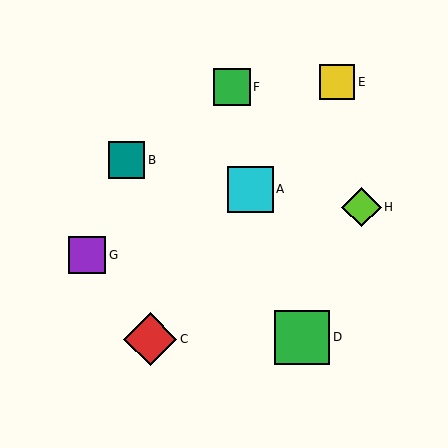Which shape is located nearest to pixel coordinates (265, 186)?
The cyan square (labeled A) at (250, 189) is nearest to that location.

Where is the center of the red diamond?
The center of the red diamond is at (150, 339).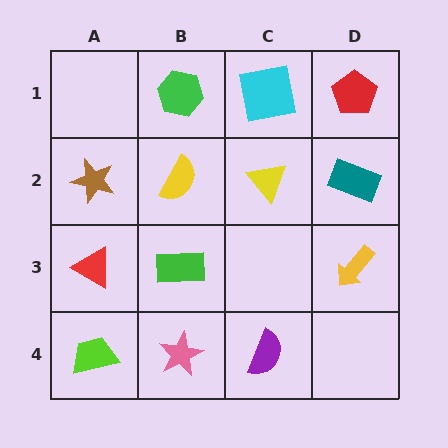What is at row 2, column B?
A yellow semicircle.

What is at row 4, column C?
A purple semicircle.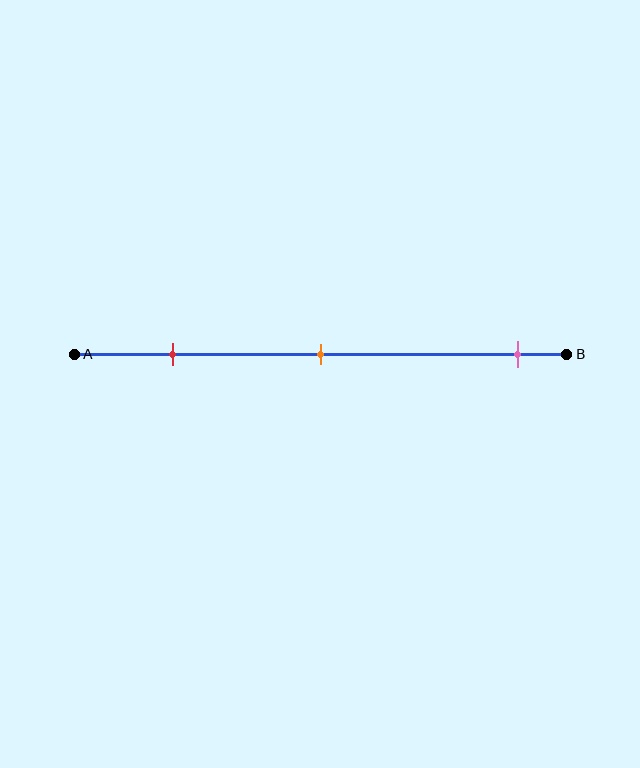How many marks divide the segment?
There are 3 marks dividing the segment.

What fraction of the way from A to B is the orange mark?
The orange mark is approximately 50% (0.5) of the way from A to B.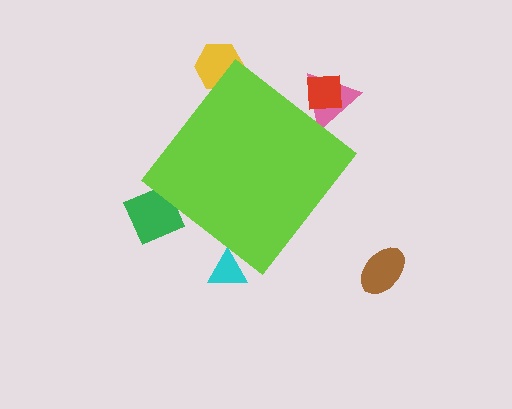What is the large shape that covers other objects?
A lime diamond.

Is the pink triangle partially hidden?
Yes, the pink triangle is partially hidden behind the lime diamond.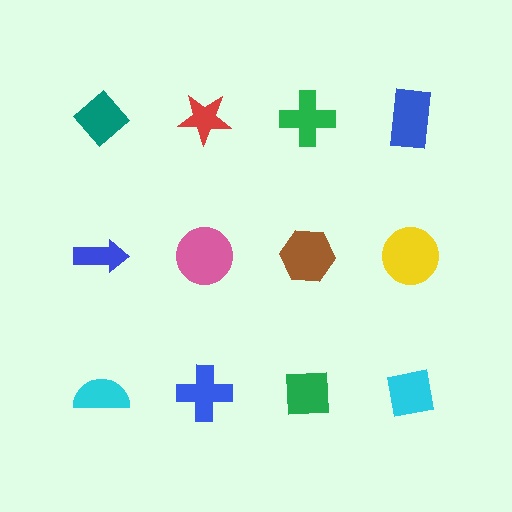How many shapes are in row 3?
4 shapes.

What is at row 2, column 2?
A pink circle.